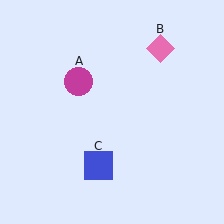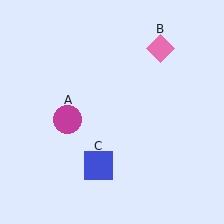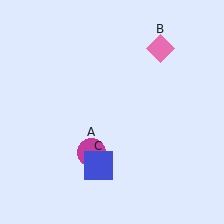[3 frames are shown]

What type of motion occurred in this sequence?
The magenta circle (object A) rotated counterclockwise around the center of the scene.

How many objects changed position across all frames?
1 object changed position: magenta circle (object A).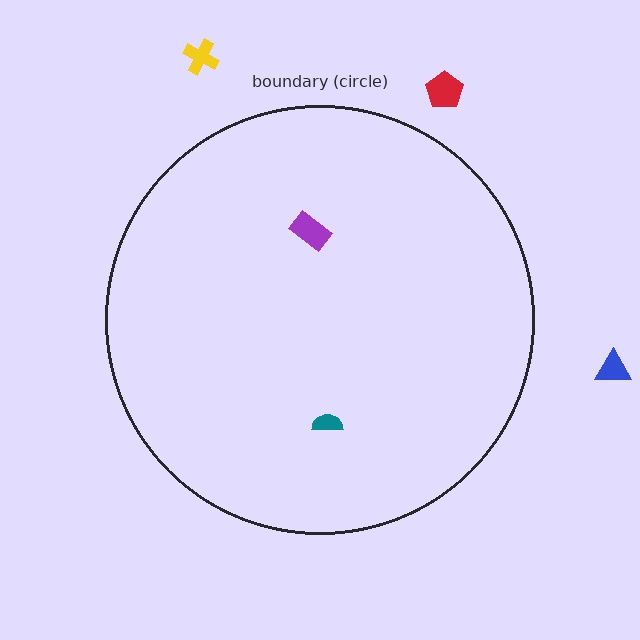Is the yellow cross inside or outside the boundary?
Outside.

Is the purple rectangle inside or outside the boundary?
Inside.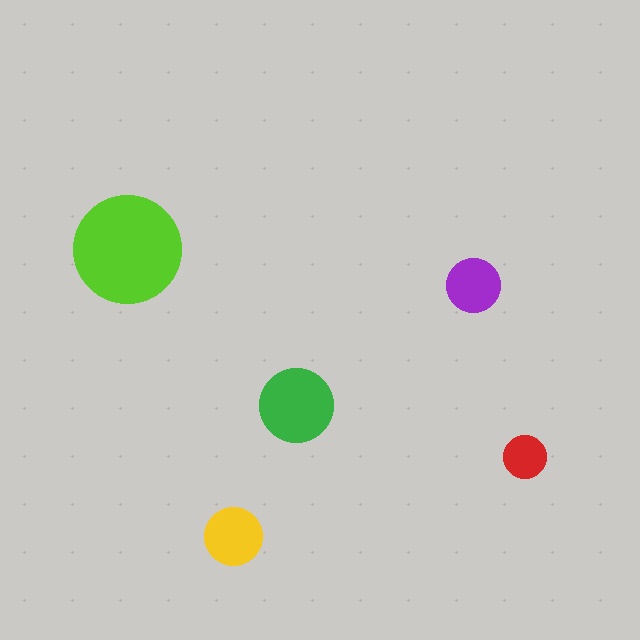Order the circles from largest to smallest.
the lime one, the green one, the yellow one, the purple one, the red one.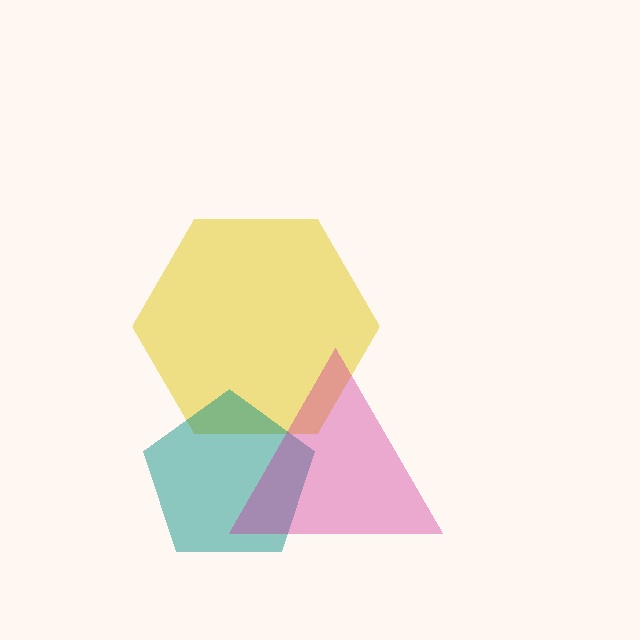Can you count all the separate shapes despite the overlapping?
Yes, there are 3 separate shapes.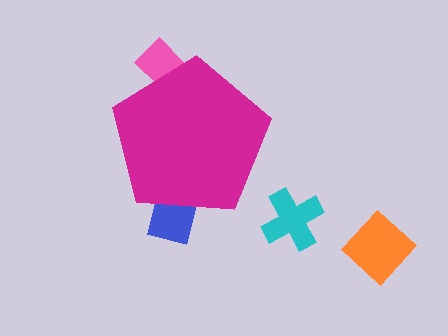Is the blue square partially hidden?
Yes, the blue square is partially hidden behind the magenta pentagon.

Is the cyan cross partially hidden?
No, the cyan cross is fully visible.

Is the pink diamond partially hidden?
Yes, the pink diamond is partially hidden behind the magenta pentagon.